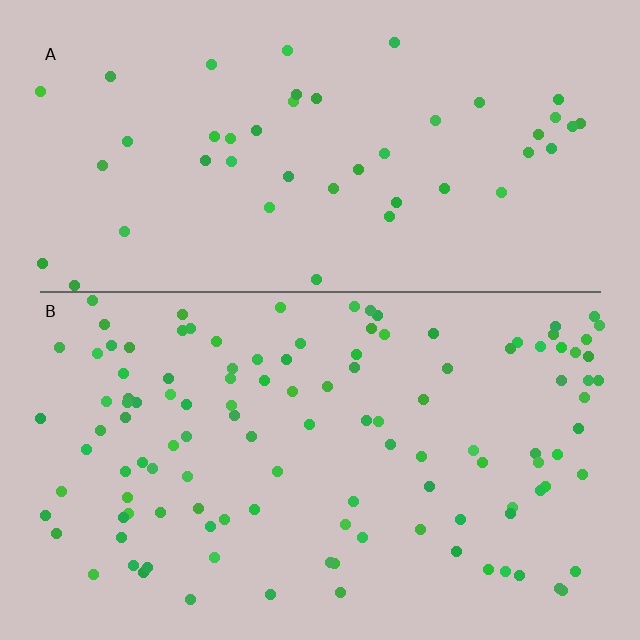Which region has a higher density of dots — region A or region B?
B (the bottom).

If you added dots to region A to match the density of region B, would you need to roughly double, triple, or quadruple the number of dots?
Approximately triple.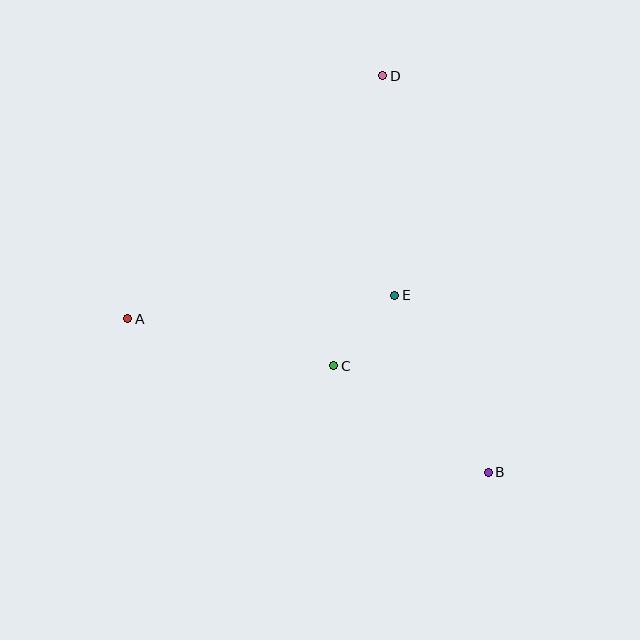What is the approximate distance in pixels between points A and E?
The distance between A and E is approximately 268 pixels.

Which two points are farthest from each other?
Points B and D are farthest from each other.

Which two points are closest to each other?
Points C and E are closest to each other.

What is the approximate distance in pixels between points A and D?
The distance between A and D is approximately 352 pixels.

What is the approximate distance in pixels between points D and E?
The distance between D and E is approximately 220 pixels.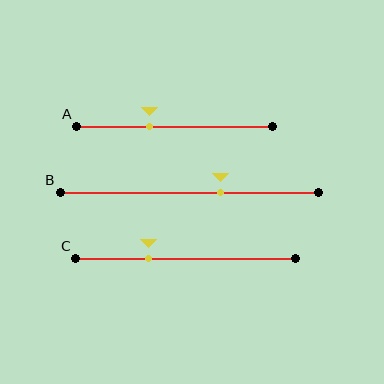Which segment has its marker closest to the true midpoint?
Segment B has its marker closest to the true midpoint.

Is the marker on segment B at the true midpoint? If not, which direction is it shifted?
No, the marker on segment B is shifted to the right by about 12% of the segment length.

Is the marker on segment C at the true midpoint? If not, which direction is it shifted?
No, the marker on segment C is shifted to the left by about 17% of the segment length.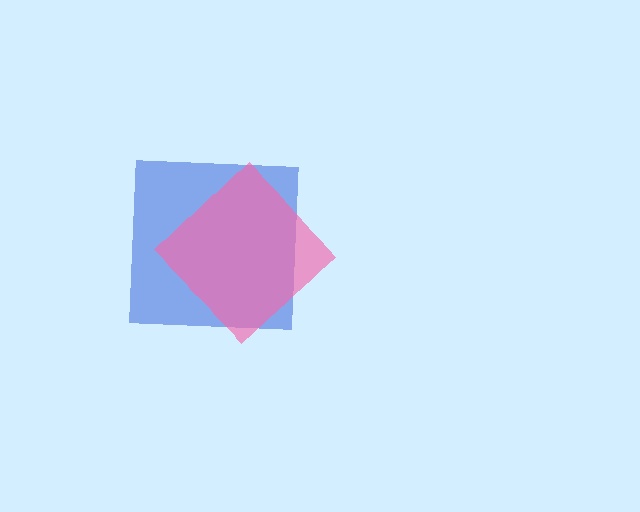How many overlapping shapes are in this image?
There are 2 overlapping shapes in the image.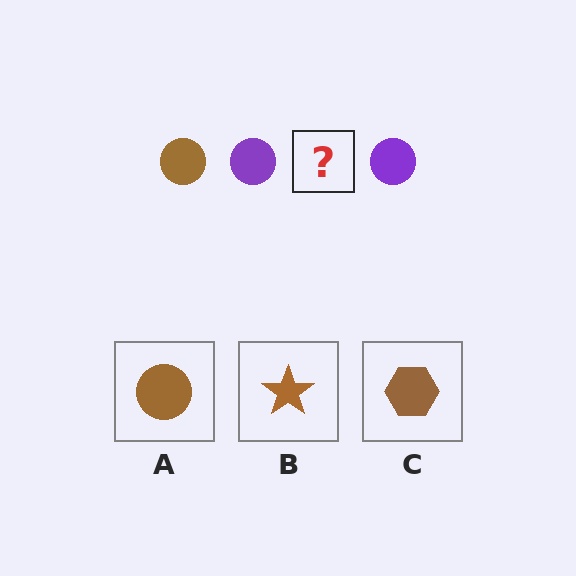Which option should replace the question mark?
Option A.